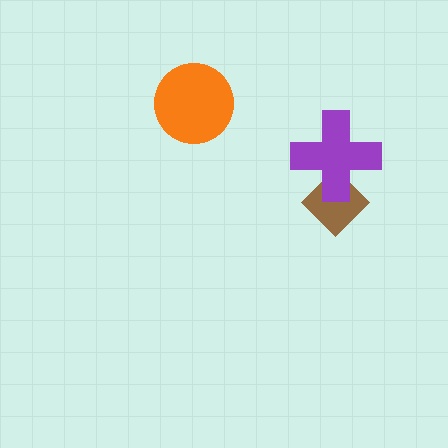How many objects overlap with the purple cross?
1 object overlaps with the purple cross.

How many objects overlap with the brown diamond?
1 object overlaps with the brown diamond.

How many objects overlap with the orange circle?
0 objects overlap with the orange circle.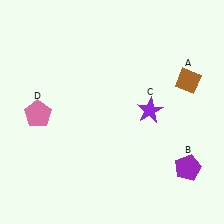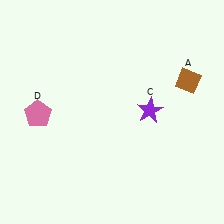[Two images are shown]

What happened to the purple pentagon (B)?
The purple pentagon (B) was removed in Image 2. It was in the bottom-right area of Image 1.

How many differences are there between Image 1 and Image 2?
There is 1 difference between the two images.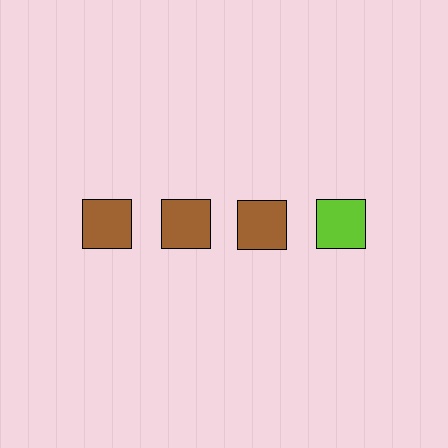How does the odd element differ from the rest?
It has a different color: lime instead of brown.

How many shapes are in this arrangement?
There are 4 shapes arranged in a grid pattern.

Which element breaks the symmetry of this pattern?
The lime square in the top row, second from right column breaks the symmetry. All other shapes are brown squares.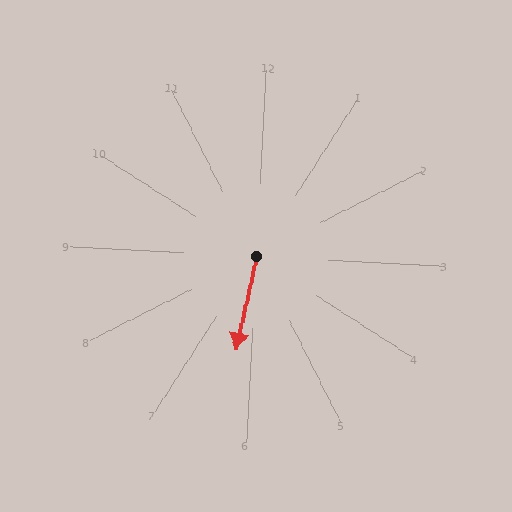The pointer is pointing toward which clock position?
Roughly 6 o'clock.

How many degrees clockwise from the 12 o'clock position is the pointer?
Approximately 189 degrees.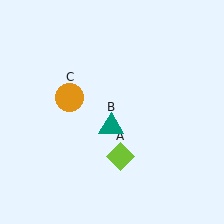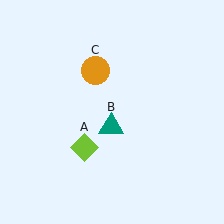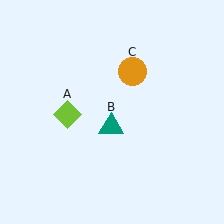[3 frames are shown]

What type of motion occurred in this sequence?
The lime diamond (object A), orange circle (object C) rotated clockwise around the center of the scene.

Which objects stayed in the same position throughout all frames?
Teal triangle (object B) remained stationary.